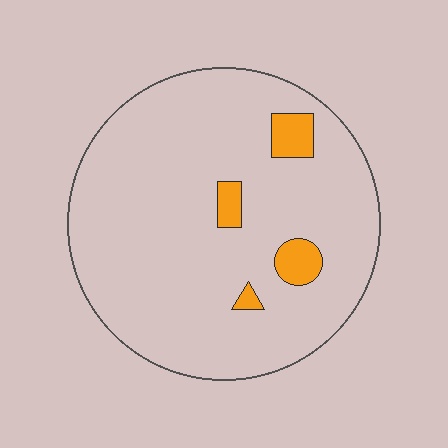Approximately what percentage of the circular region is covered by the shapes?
Approximately 5%.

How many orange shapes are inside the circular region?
4.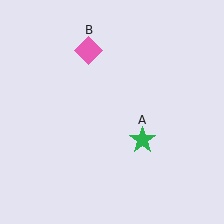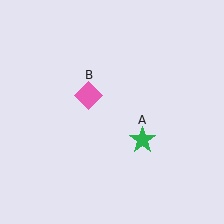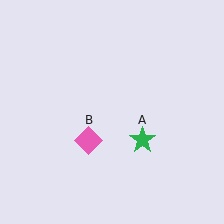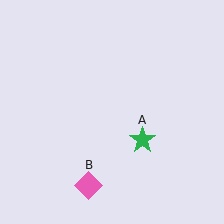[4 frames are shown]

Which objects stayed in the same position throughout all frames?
Green star (object A) remained stationary.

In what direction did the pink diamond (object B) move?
The pink diamond (object B) moved down.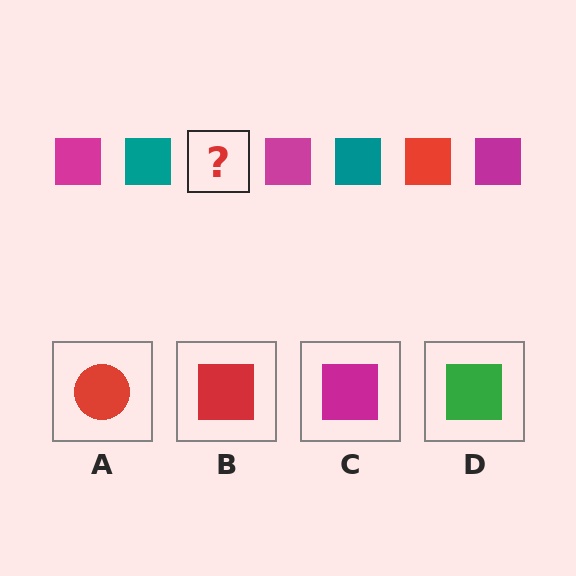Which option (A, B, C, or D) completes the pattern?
B.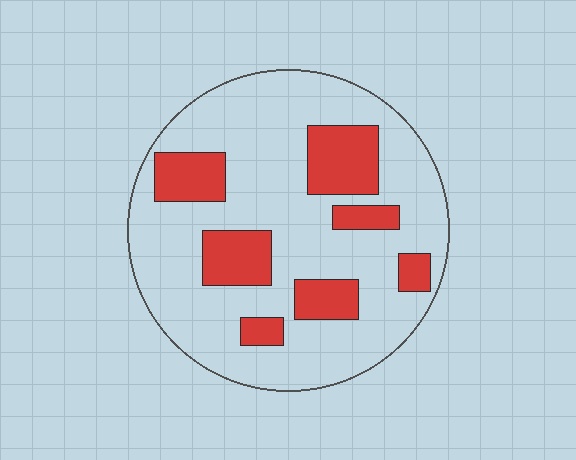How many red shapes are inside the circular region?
7.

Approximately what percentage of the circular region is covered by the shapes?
Approximately 25%.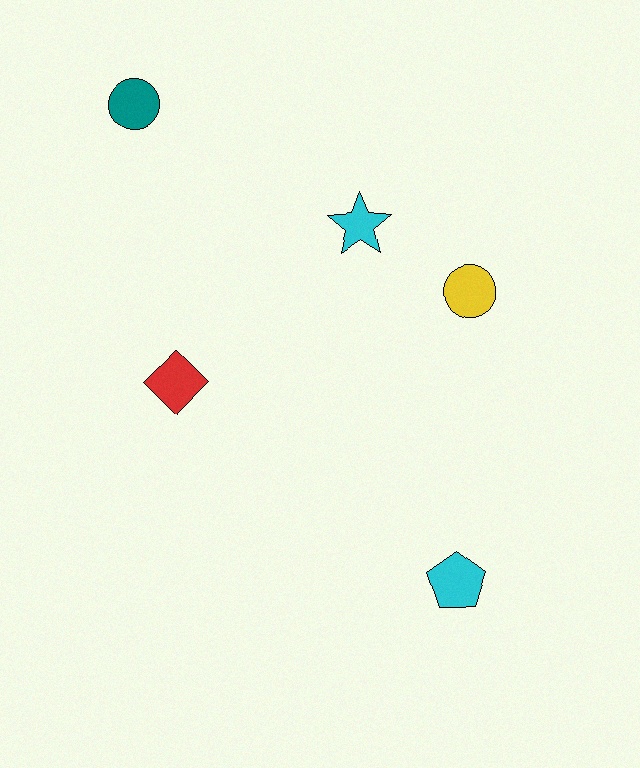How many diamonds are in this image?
There is 1 diamond.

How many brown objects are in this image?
There are no brown objects.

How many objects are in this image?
There are 5 objects.